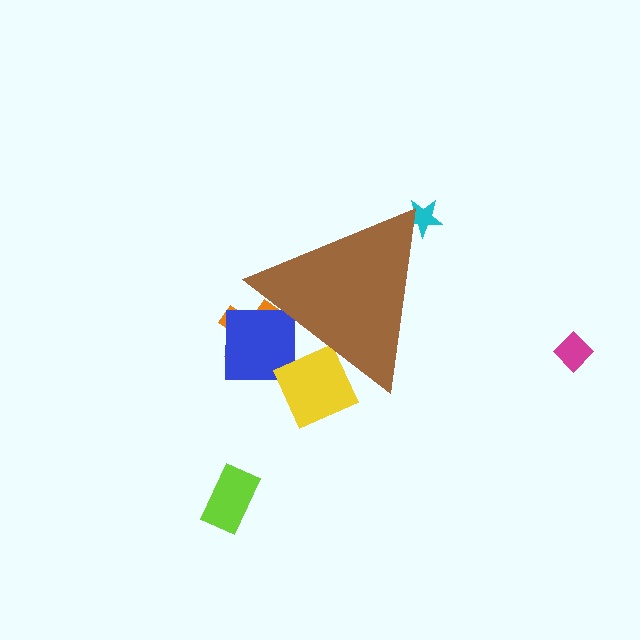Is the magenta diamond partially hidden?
No, the magenta diamond is fully visible.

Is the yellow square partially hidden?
Yes, the yellow square is partially hidden behind the brown triangle.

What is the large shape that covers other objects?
A brown triangle.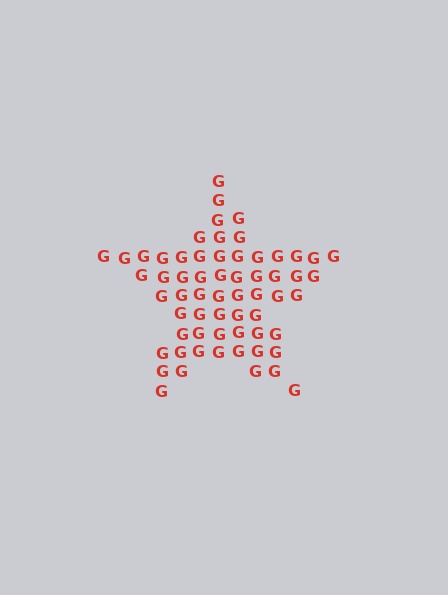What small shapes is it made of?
It is made of small letter G's.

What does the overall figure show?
The overall figure shows a star.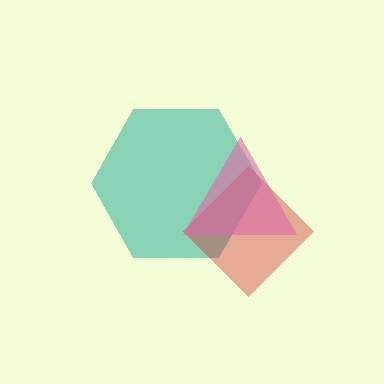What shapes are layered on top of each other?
The layered shapes are: a teal hexagon, a red diamond, a pink triangle.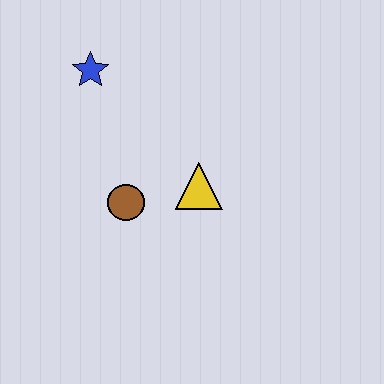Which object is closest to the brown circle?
The yellow triangle is closest to the brown circle.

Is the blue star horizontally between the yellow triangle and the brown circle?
No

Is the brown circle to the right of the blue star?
Yes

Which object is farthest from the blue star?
The yellow triangle is farthest from the blue star.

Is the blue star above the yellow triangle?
Yes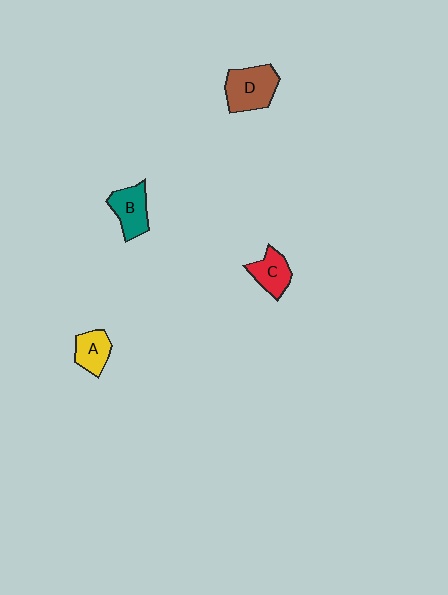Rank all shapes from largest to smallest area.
From largest to smallest: D (brown), B (teal), C (red), A (yellow).